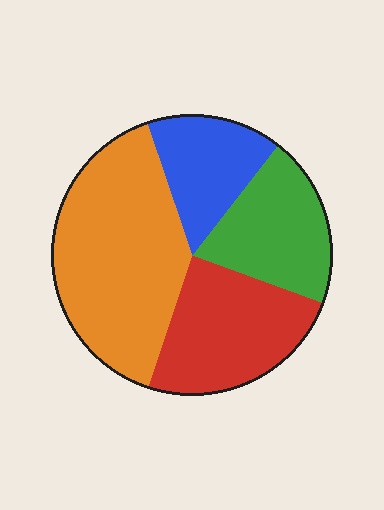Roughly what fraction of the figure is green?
Green covers around 20% of the figure.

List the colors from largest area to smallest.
From largest to smallest: orange, red, green, blue.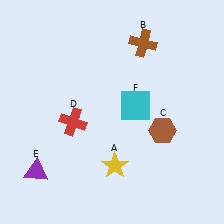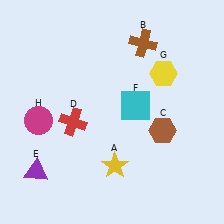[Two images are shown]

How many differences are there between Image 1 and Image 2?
There are 2 differences between the two images.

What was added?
A yellow hexagon (G), a magenta circle (H) were added in Image 2.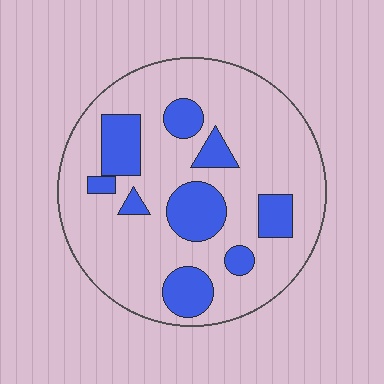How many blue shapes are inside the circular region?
9.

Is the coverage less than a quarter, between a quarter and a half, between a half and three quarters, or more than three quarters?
Less than a quarter.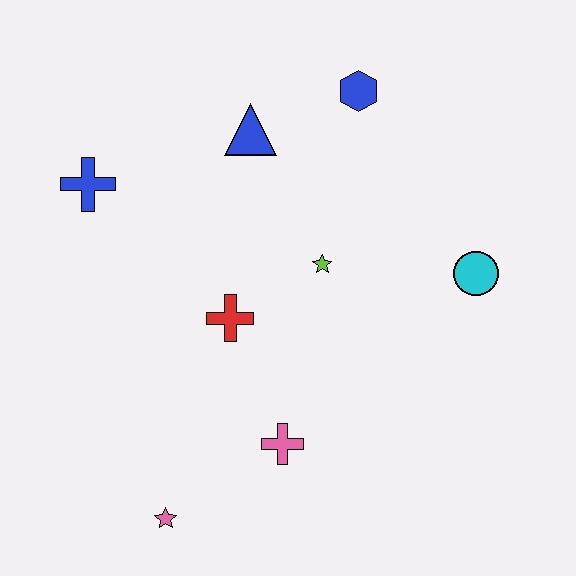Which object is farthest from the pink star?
The blue hexagon is farthest from the pink star.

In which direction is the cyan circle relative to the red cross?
The cyan circle is to the right of the red cross.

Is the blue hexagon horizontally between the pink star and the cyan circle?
Yes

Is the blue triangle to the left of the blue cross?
No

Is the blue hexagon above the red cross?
Yes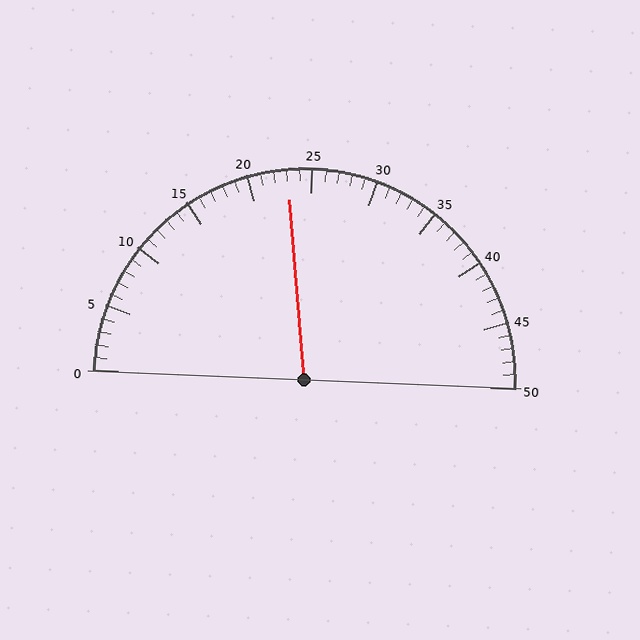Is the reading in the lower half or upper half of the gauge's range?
The reading is in the lower half of the range (0 to 50).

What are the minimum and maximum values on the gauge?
The gauge ranges from 0 to 50.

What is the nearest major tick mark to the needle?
The nearest major tick mark is 25.